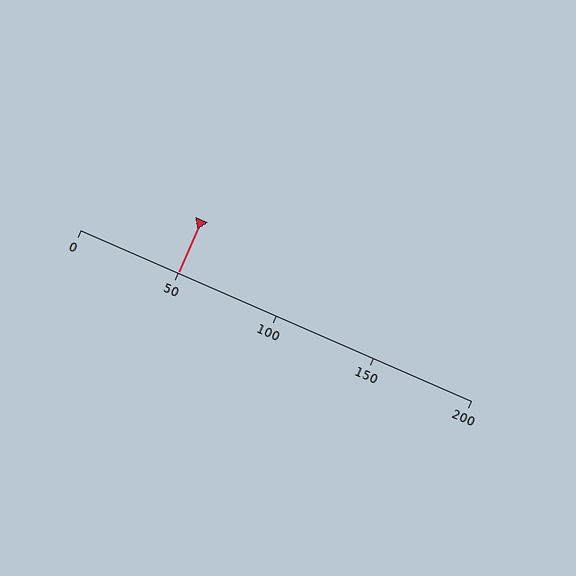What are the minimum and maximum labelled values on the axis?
The axis runs from 0 to 200.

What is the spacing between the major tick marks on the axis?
The major ticks are spaced 50 apart.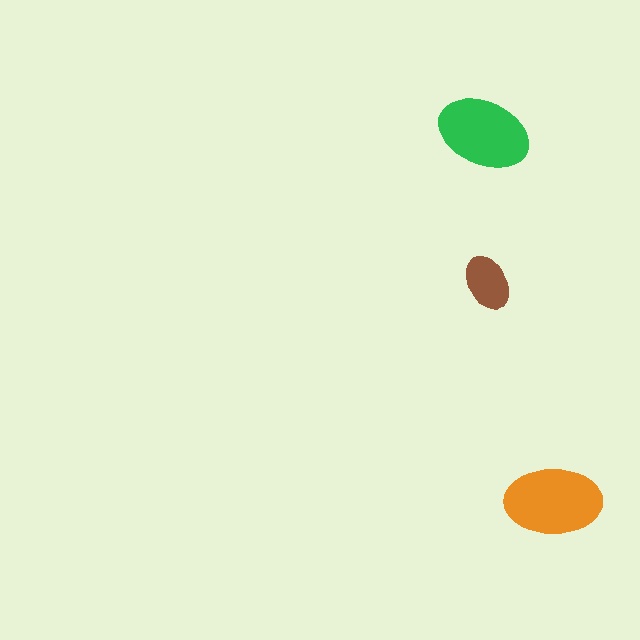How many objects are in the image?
There are 3 objects in the image.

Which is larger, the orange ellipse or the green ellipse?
The orange one.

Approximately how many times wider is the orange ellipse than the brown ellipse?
About 1.5 times wider.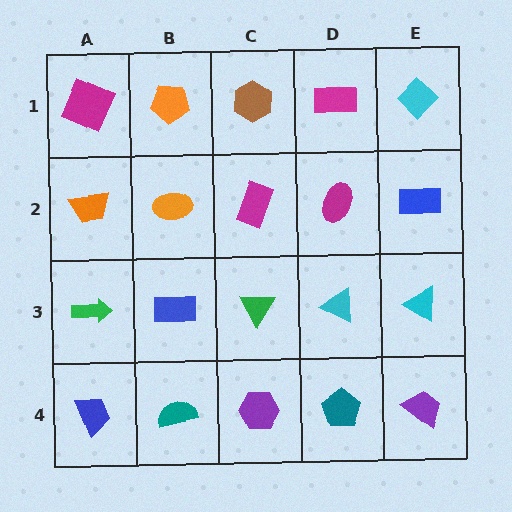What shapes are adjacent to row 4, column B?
A blue rectangle (row 3, column B), a blue trapezoid (row 4, column A), a purple hexagon (row 4, column C).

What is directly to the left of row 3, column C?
A blue rectangle.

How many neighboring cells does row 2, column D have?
4.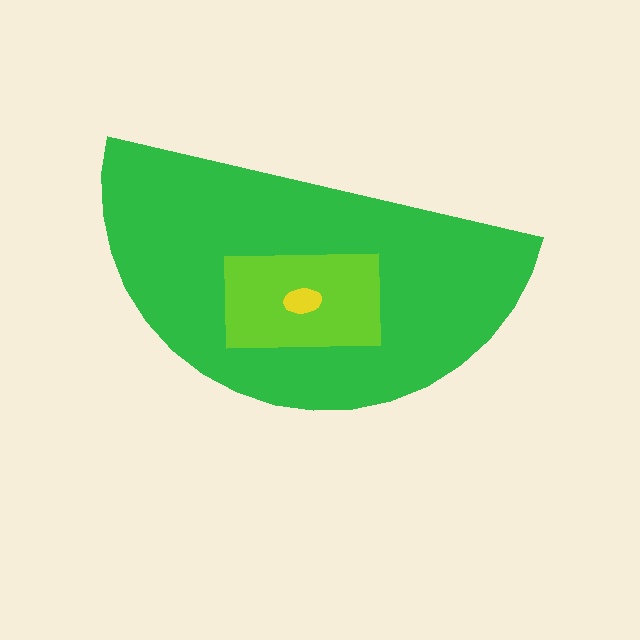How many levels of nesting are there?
3.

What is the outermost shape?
The green semicircle.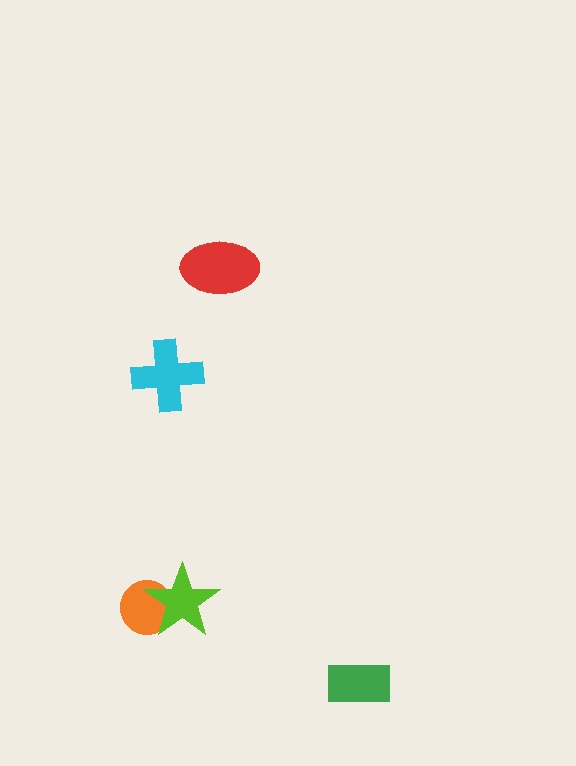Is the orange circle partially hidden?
Yes, it is partially covered by another shape.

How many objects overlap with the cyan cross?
0 objects overlap with the cyan cross.